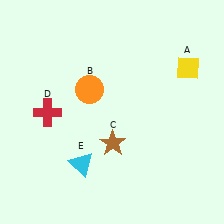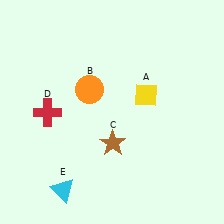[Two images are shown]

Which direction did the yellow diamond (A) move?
The yellow diamond (A) moved left.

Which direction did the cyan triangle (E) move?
The cyan triangle (E) moved down.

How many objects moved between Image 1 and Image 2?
2 objects moved between the two images.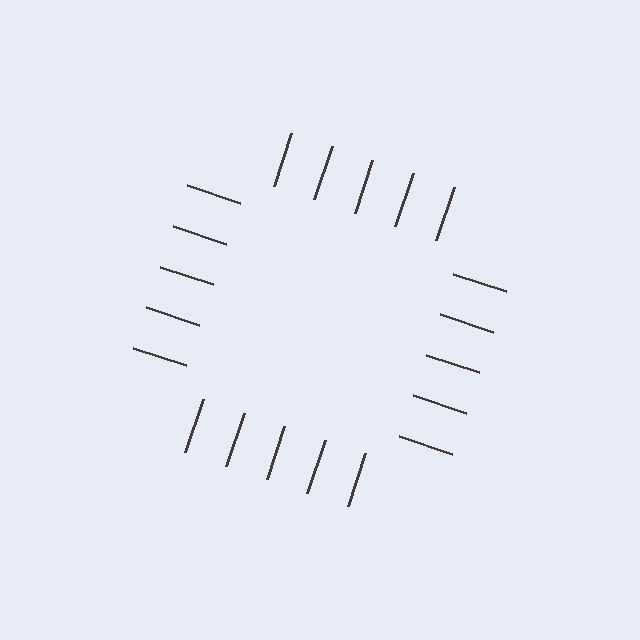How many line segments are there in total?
20 — 5 along each of the 4 edges.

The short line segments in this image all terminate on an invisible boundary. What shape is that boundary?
An illusory square — the line segments terminate on its edges but no continuous stroke is drawn.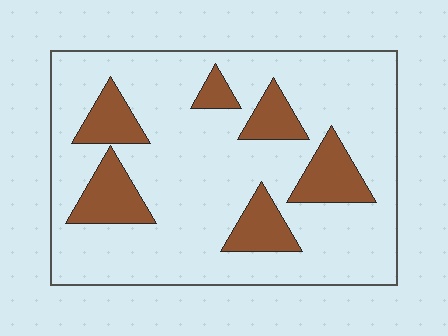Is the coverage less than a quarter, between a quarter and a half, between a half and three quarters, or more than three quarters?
Less than a quarter.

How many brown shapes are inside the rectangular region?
6.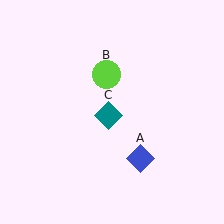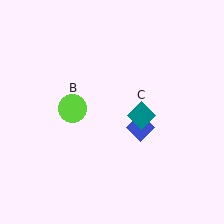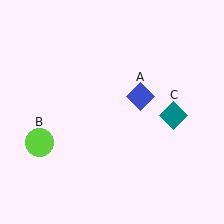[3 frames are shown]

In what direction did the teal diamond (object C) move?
The teal diamond (object C) moved right.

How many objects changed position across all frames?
3 objects changed position: blue diamond (object A), lime circle (object B), teal diamond (object C).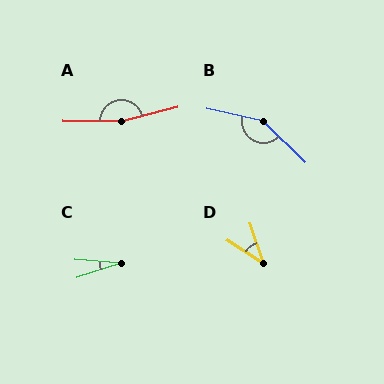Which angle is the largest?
A, at approximately 165 degrees.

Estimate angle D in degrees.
Approximately 39 degrees.